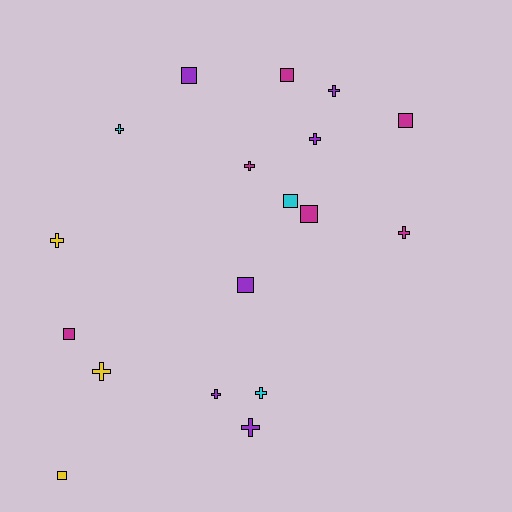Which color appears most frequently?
Magenta, with 6 objects.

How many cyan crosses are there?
There are 2 cyan crosses.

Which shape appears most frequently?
Cross, with 10 objects.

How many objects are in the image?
There are 18 objects.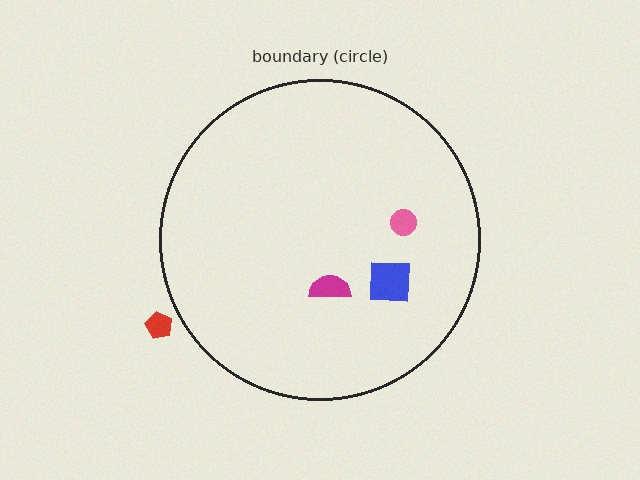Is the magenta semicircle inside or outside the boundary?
Inside.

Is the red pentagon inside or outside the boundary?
Outside.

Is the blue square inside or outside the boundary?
Inside.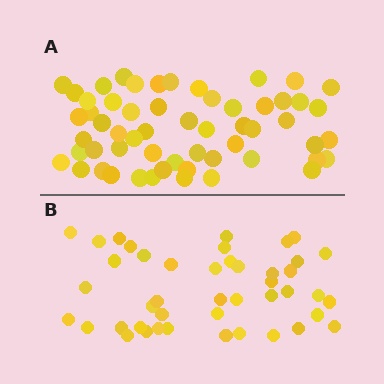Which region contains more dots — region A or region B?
Region A (the top region) has more dots.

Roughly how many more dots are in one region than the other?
Region A has approximately 15 more dots than region B.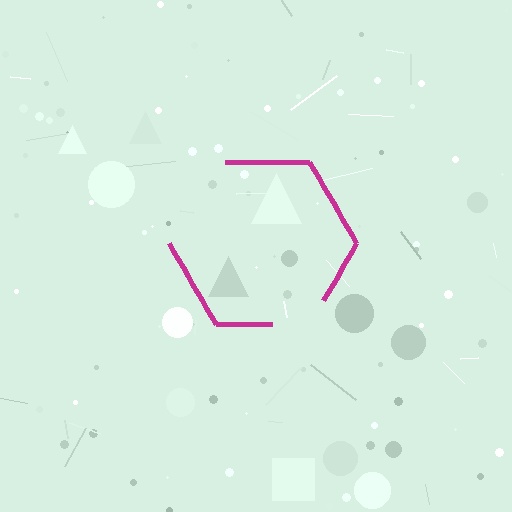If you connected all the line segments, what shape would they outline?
They would outline a hexagon.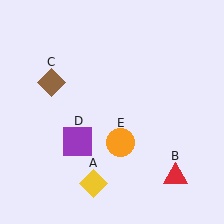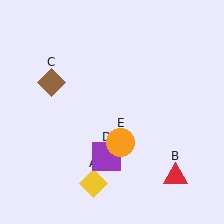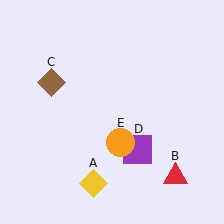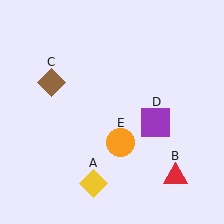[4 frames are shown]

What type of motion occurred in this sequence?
The purple square (object D) rotated counterclockwise around the center of the scene.